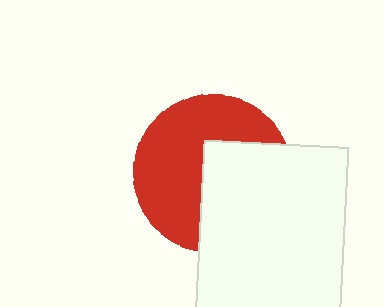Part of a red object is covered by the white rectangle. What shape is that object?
It is a circle.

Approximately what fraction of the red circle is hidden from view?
Roughly 43% of the red circle is hidden behind the white rectangle.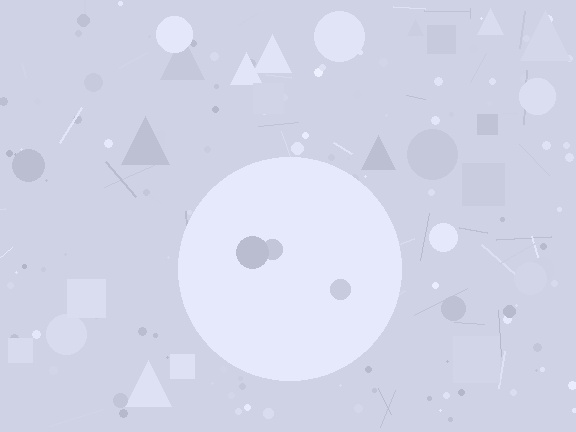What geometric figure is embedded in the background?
A circle is embedded in the background.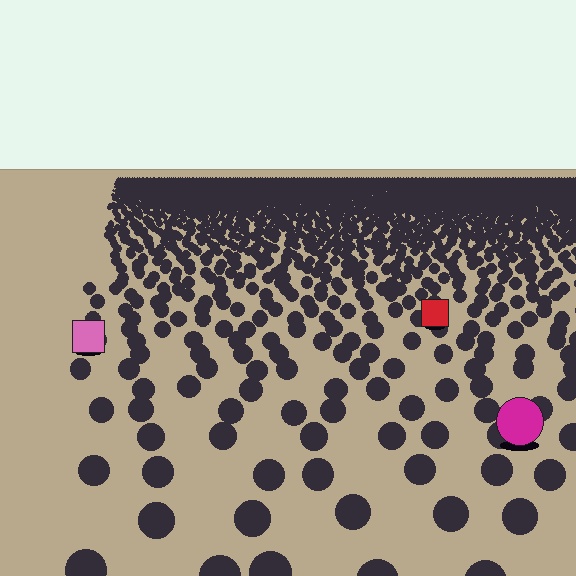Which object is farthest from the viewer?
The red square is farthest from the viewer. It appears smaller and the ground texture around it is denser.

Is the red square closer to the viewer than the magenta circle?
No. The magenta circle is closer — you can tell from the texture gradient: the ground texture is coarser near it.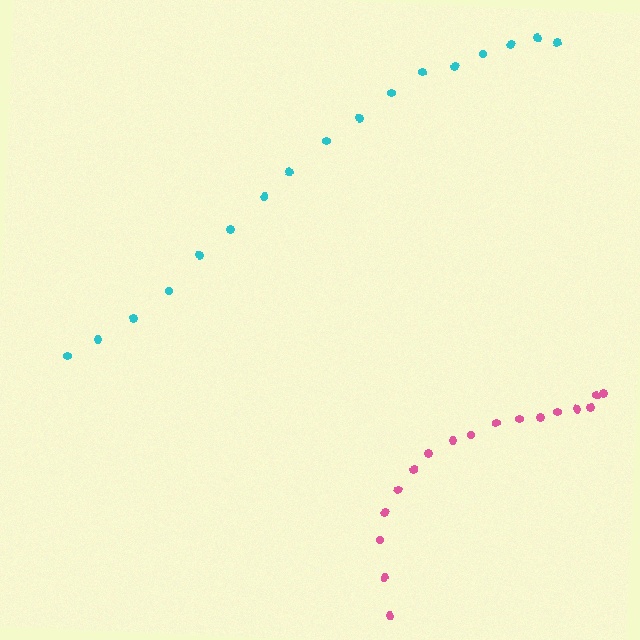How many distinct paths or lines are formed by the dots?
There are 2 distinct paths.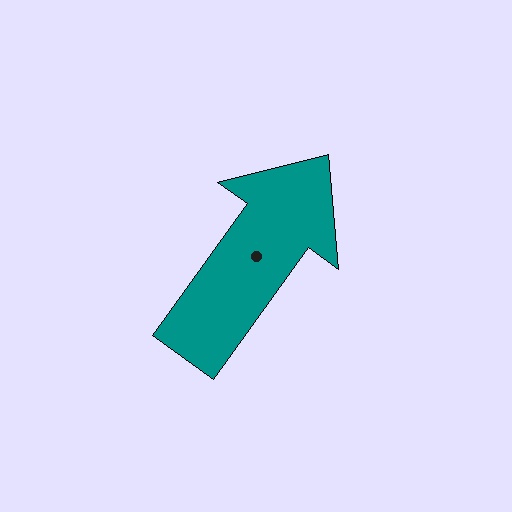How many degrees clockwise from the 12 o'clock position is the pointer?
Approximately 36 degrees.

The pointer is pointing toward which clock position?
Roughly 1 o'clock.